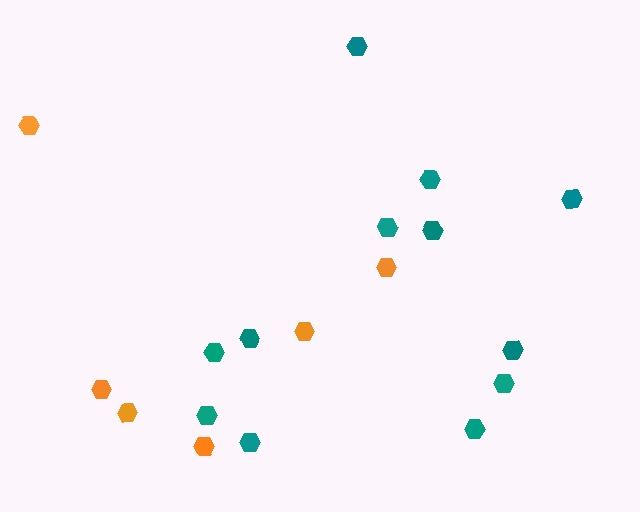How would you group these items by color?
There are 2 groups: one group of teal hexagons (12) and one group of orange hexagons (6).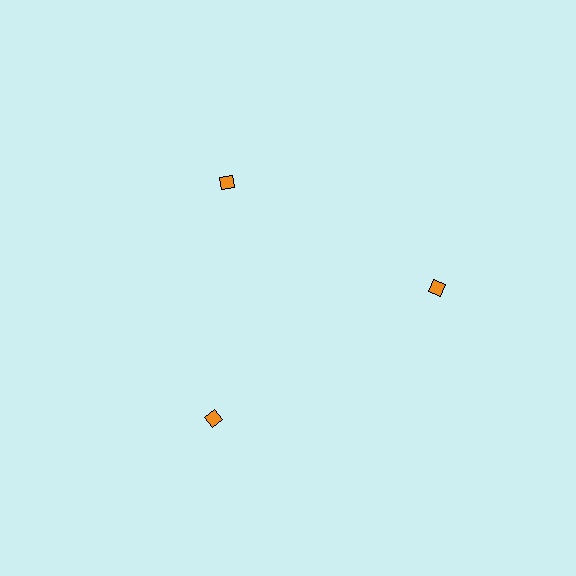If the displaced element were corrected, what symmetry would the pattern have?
It would have 3-fold rotational symmetry — the pattern would map onto itself every 120 degrees.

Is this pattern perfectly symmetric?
No. The 3 orange diamonds are arranged in a ring, but one element near the 11 o'clock position is pulled inward toward the center, breaking the 3-fold rotational symmetry.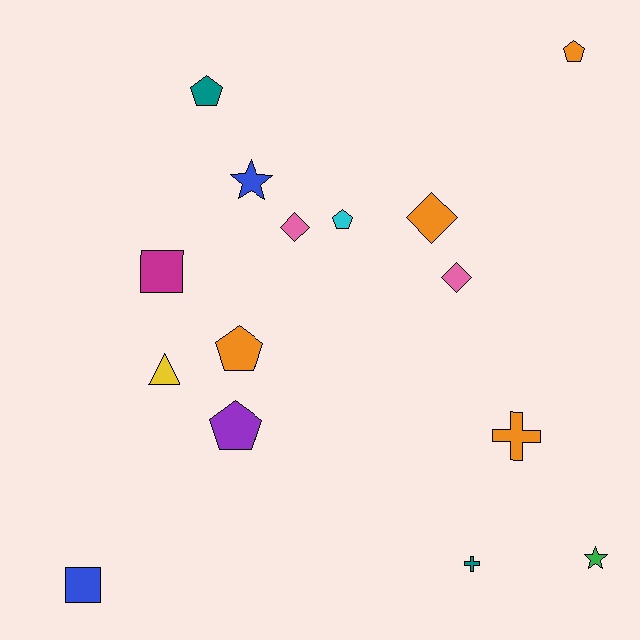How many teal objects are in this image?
There are 2 teal objects.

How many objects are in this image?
There are 15 objects.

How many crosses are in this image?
There are 2 crosses.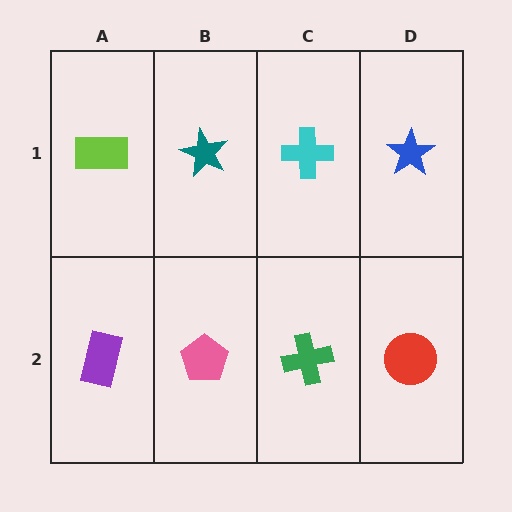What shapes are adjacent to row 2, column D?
A blue star (row 1, column D), a green cross (row 2, column C).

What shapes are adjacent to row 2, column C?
A cyan cross (row 1, column C), a pink pentagon (row 2, column B), a red circle (row 2, column D).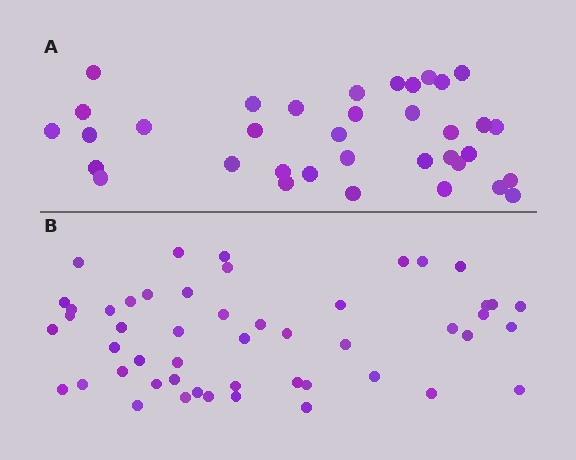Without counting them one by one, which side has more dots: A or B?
Region B (the bottom region) has more dots.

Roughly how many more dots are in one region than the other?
Region B has approximately 15 more dots than region A.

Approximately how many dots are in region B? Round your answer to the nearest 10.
About 50 dots.